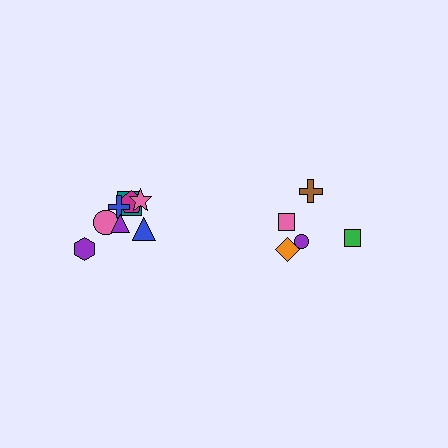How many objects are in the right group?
There are 5 objects.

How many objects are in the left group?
There are 8 objects.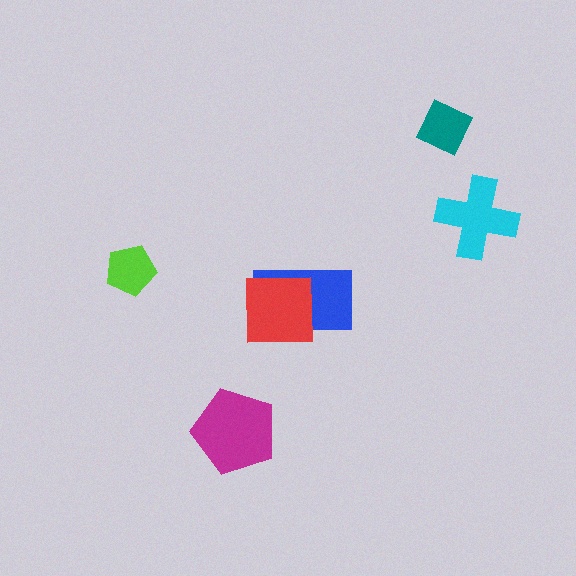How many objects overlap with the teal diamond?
0 objects overlap with the teal diamond.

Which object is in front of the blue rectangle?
The red square is in front of the blue rectangle.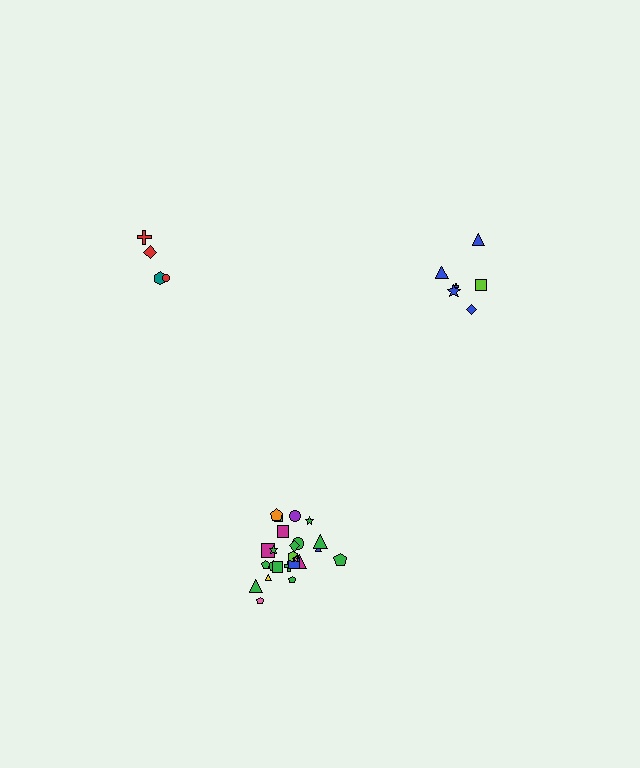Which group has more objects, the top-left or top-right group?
The top-right group.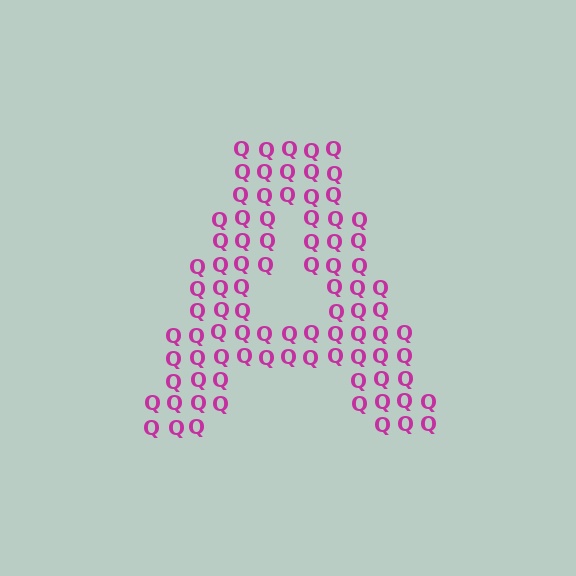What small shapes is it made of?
It is made of small letter Q's.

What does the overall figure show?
The overall figure shows the letter A.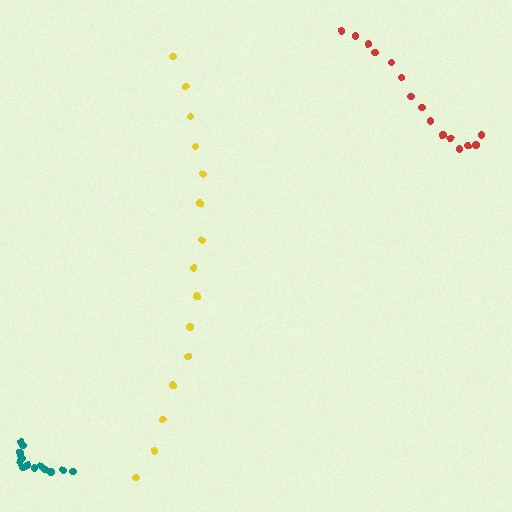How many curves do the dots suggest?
There are 3 distinct paths.